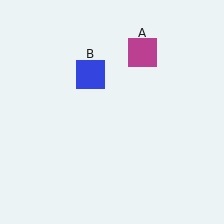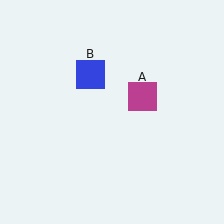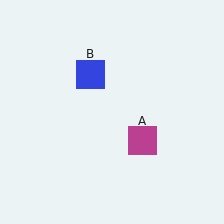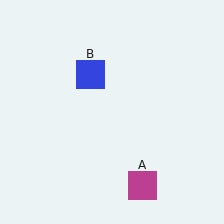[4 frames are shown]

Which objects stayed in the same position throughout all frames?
Blue square (object B) remained stationary.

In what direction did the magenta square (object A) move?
The magenta square (object A) moved down.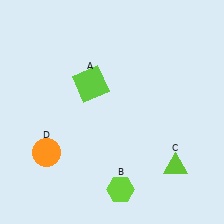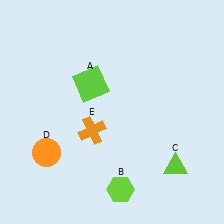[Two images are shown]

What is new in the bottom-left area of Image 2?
An orange cross (E) was added in the bottom-left area of Image 2.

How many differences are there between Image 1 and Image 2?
There is 1 difference between the two images.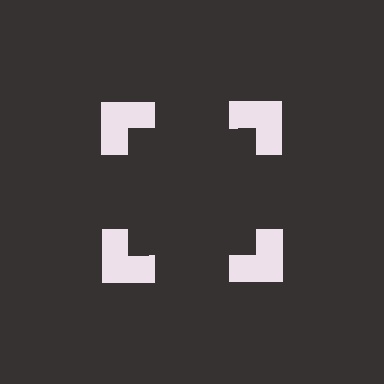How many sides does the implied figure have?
4 sides.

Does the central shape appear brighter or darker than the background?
It typically appears slightly darker than the background, even though no actual brightness change is drawn.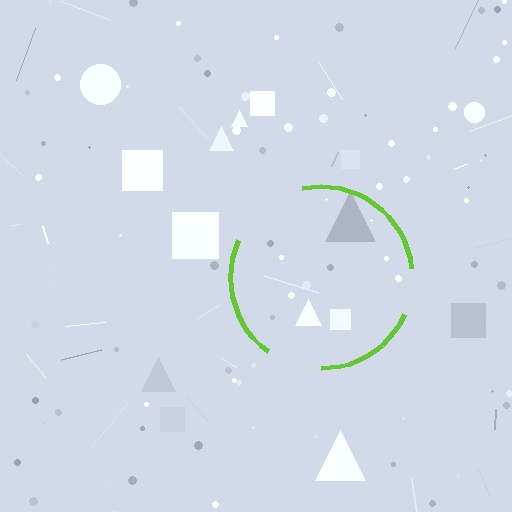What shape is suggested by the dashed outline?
The dashed outline suggests a circle.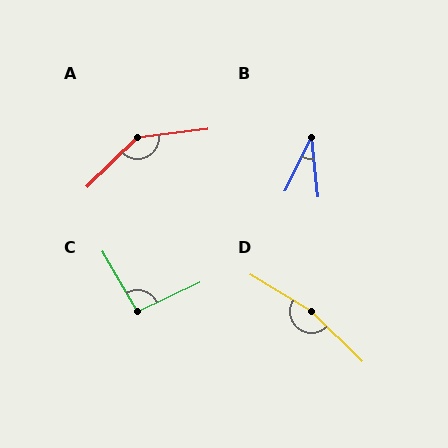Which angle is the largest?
D, at approximately 166 degrees.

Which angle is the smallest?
B, at approximately 33 degrees.